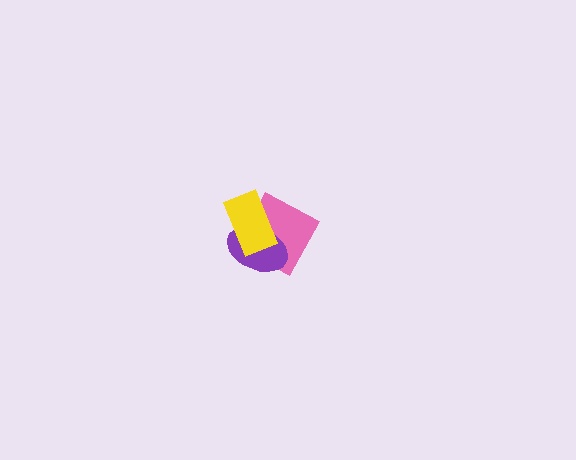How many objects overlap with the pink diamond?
2 objects overlap with the pink diamond.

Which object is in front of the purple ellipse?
The yellow rectangle is in front of the purple ellipse.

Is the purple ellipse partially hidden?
Yes, it is partially covered by another shape.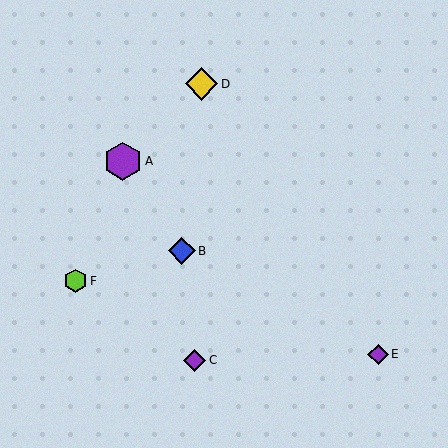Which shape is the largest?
The purple hexagon (labeled A) is the largest.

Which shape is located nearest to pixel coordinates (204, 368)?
The purple diamond (labeled C) at (195, 360) is nearest to that location.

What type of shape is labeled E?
Shape E is a purple diamond.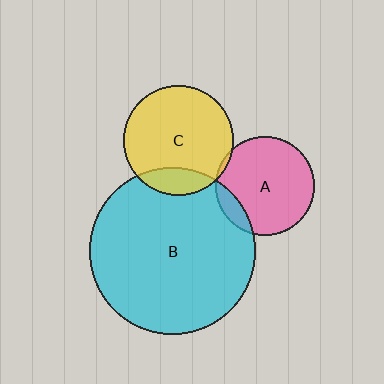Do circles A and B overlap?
Yes.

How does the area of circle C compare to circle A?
Approximately 1.2 times.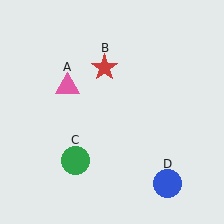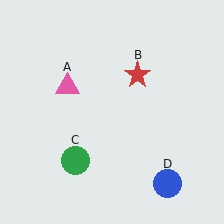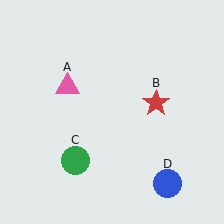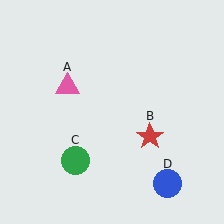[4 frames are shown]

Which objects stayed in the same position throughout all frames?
Pink triangle (object A) and green circle (object C) and blue circle (object D) remained stationary.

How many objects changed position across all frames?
1 object changed position: red star (object B).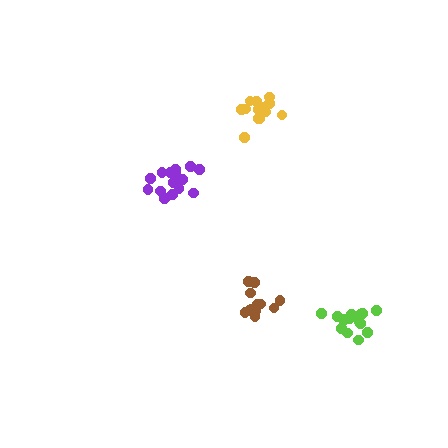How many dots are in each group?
Group 1: 15 dots, Group 2: 12 dots, Group 3: 17 dots, Group 4: 16 dots (60 total).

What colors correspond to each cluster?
The clusters are colored: yellow, brown, lime, purple.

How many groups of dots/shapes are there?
There are 4 groups.